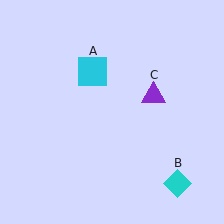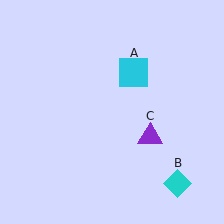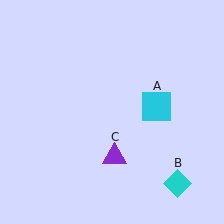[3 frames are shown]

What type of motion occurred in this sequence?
The cyan square (object A), purple triangle (object C) rotated clockwise around the center of the scene.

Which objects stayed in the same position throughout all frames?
Cyan diamond (object B) remained stationary.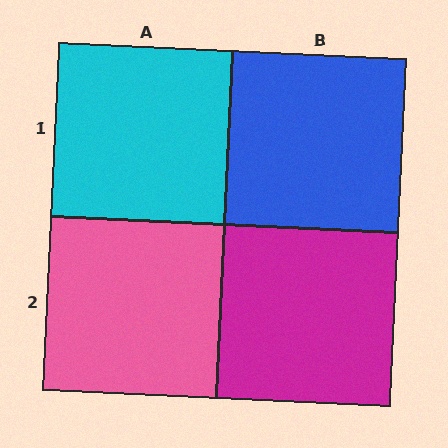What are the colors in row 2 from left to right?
Pink, magenta.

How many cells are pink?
1 cell is pink.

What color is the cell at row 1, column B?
Blue.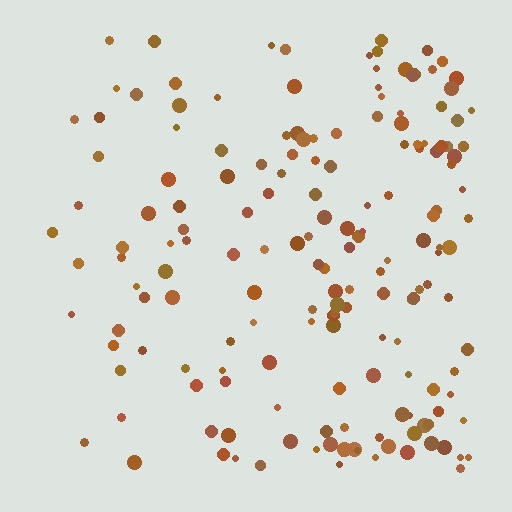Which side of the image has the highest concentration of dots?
The right.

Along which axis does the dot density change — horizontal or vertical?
Horizontal.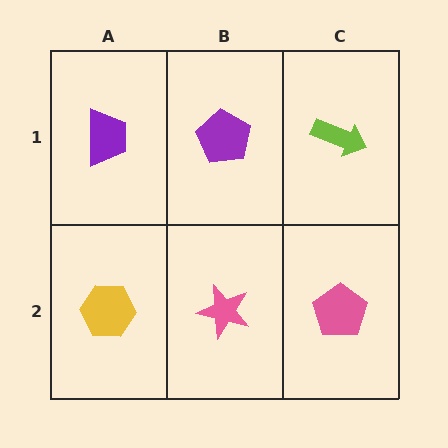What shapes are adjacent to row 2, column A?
A purple trapezoid (row 1, column A), a pink star (row 2, column B).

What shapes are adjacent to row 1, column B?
A pink star (row 2, column B), a purple trapezoid (row 1, column A), a lime arrow (row 1, column C).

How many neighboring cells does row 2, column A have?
2.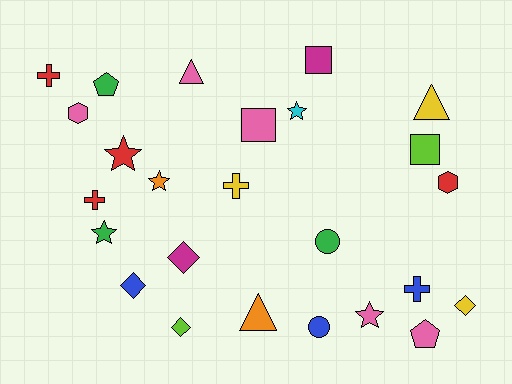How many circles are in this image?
There are 2 circles.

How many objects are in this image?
There are 25 objects.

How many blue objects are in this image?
There are 3 blue objects.